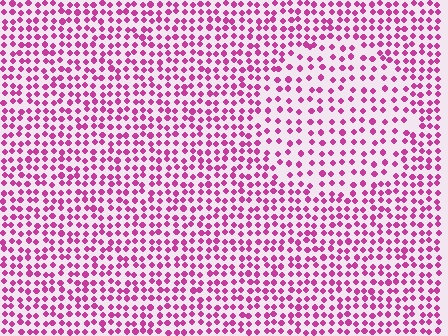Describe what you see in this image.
The image contains small magenta elements arranged at two different densities. A circle-shaped region is visible where the elements are less densely packed than the surrounding area.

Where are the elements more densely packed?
The elements are more densely packed outside the circle boundary.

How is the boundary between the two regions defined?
The boundary is defined by a change in element density (approximately 1.7x ratio). All elements are the same color, size, and shape.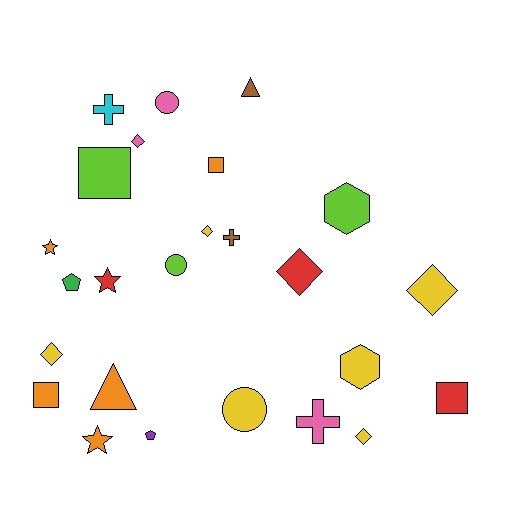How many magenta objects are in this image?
There are no magenta objects.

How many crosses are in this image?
There are 3 crosses.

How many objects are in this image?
There are 25 objects.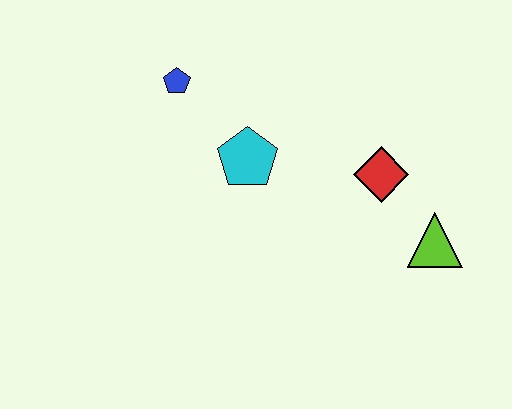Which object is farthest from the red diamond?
The blue pentagon is farthest from the red diamond.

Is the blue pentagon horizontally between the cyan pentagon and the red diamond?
No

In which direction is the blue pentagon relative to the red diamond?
The blue pentagon is to the left of the red diamond.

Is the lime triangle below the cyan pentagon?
Yes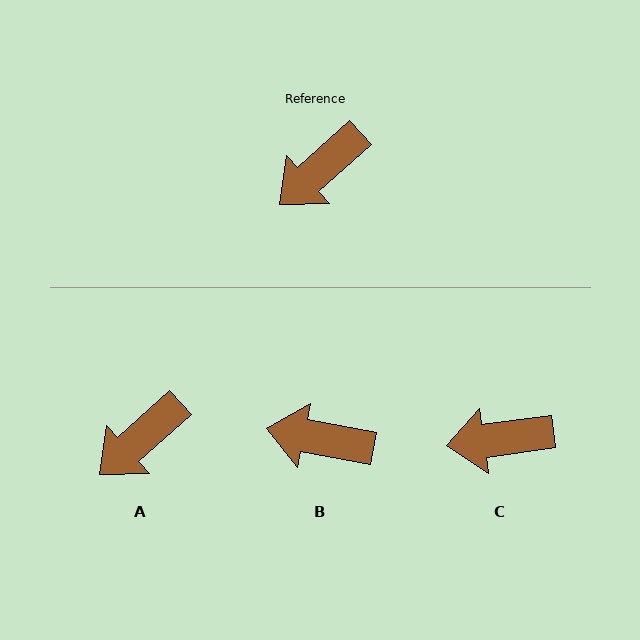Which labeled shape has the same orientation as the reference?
A.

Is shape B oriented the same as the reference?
No, it is off by about 52 degrees.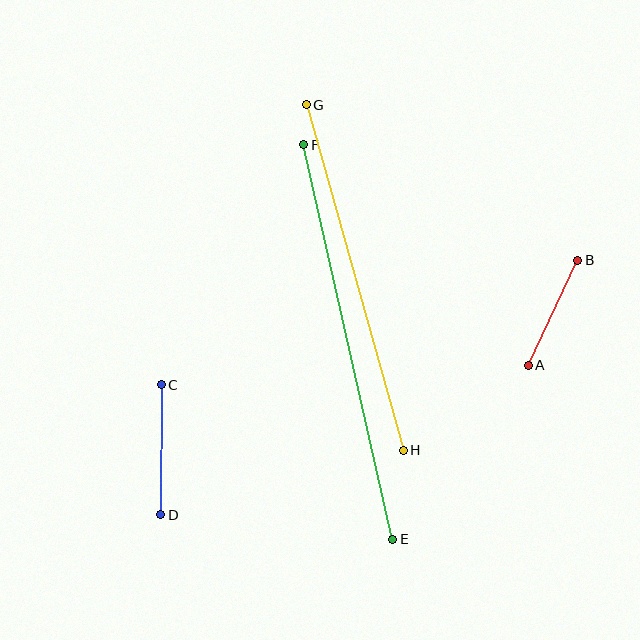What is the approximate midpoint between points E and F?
The midpoint is at approximately (348, 342) pixels.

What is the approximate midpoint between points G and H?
The midpoint is at approximately (355, 277) pixels.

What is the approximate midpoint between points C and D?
The midpoint is at approximately (161, 450) pixels.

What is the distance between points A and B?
The distance is approximately 116 pixels.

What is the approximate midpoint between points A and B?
The midpoint is at approximately (553, 313) pixels.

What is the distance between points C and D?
The distance is approximately 130 pixels.